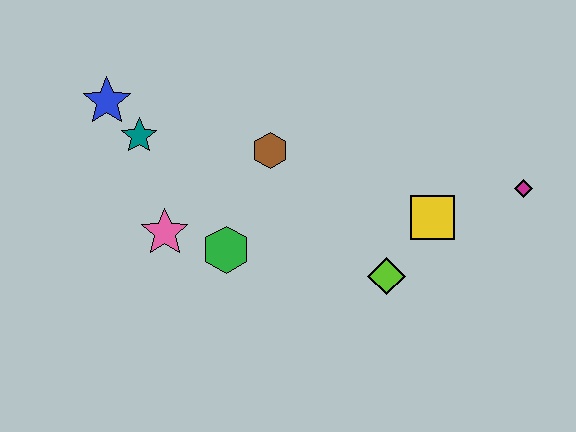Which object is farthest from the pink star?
The magenta diamond is farthest from the pink star.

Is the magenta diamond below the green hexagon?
No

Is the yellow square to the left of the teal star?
No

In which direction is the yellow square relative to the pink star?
The yellow square is to the right of the pink star.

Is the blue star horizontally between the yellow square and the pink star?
No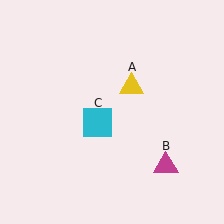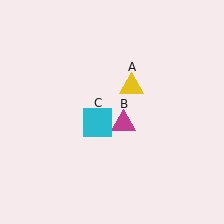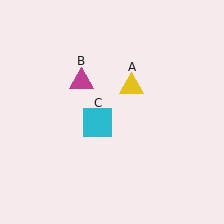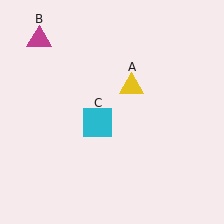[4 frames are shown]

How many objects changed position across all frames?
1 object changed position: magenta triangle (object B).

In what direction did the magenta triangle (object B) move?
The magenta triangle (object B) moved up and to the left.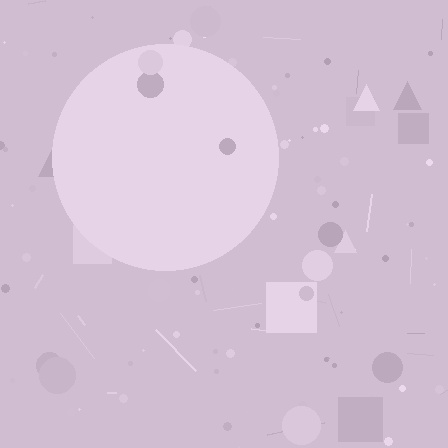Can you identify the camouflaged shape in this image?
The camouflaged shape is a circle.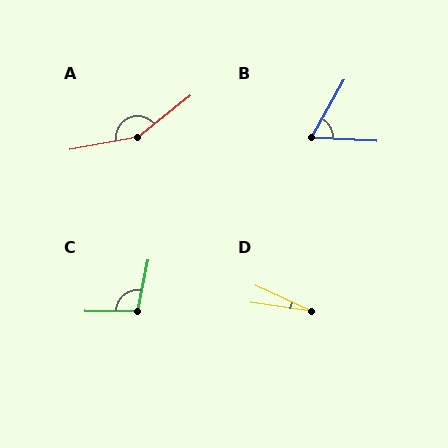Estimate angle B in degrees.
Approximately 64 degrees.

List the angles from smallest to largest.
D (17°), B (64°), C (101°), A (152°).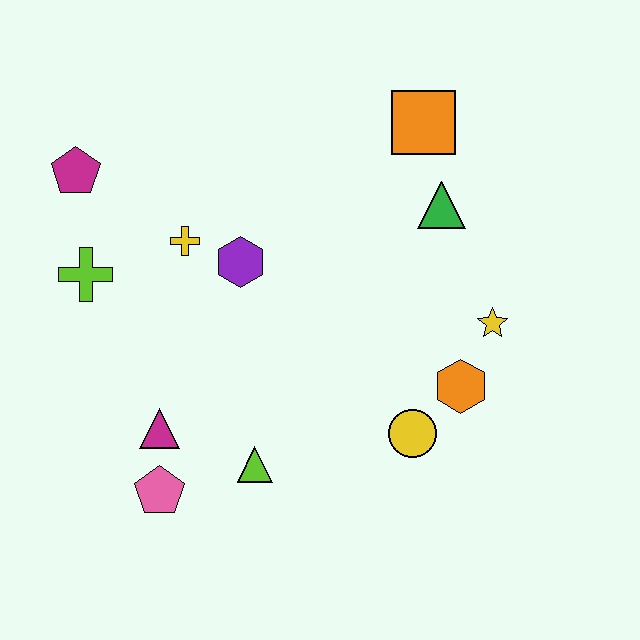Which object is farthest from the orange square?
The pink pentagon is farthest from the orange square.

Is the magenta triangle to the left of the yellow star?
Yes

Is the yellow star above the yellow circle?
Yes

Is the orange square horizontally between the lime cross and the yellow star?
Yes